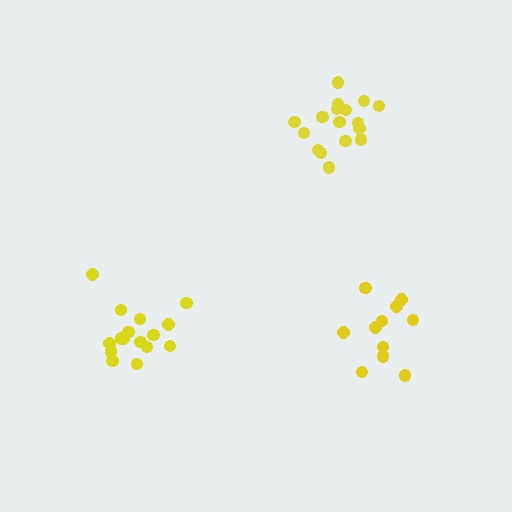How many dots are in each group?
Group 1: 11 dots, Group 2: 17 dots, Group 3: 16 dots (44 total).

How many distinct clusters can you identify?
There are 3 distinct clusters.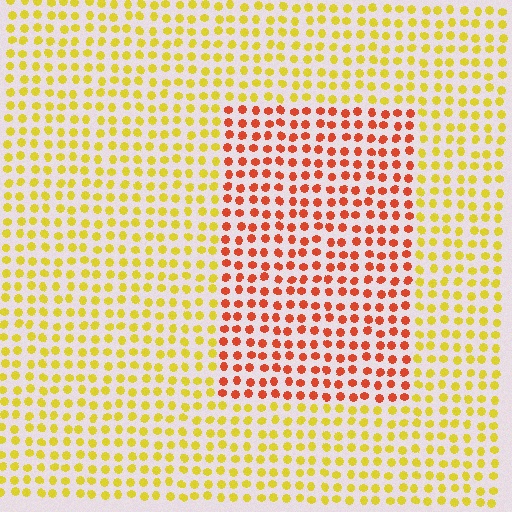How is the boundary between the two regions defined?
The boundary is defined purely by a slight shift in hue (about 48 degrees). Spacing, size, and orientation are identical on both sides.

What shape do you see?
I see a rectangle.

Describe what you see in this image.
The image is filled with small yellow elements in a uniform arrangement. A rectangle-shaped region is visible where the elements are tinted to a slightly different hue, forming a subtle color boundary.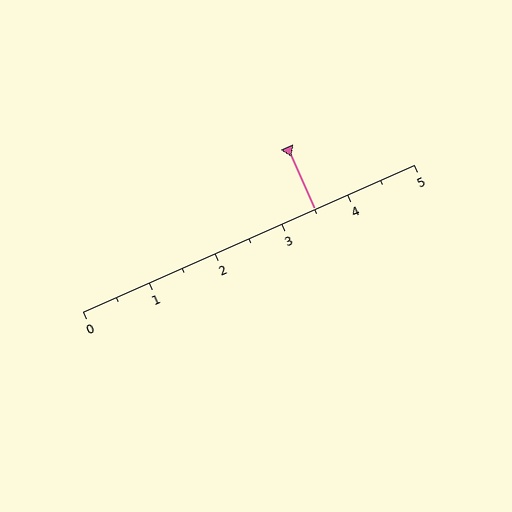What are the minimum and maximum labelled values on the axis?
The axis runs from 0 to 5.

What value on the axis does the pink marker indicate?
The marker indicates approximately 3.5.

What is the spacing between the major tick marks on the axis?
The major ticks are spaced 1 apart.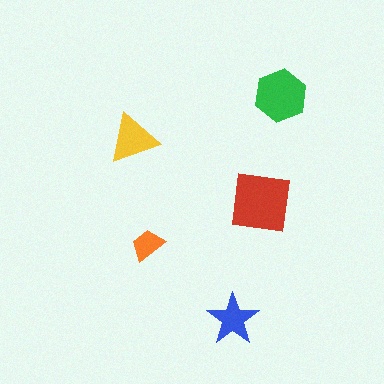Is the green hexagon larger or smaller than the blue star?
Larger.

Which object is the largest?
The red square.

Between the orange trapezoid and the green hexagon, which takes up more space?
The green hexagon.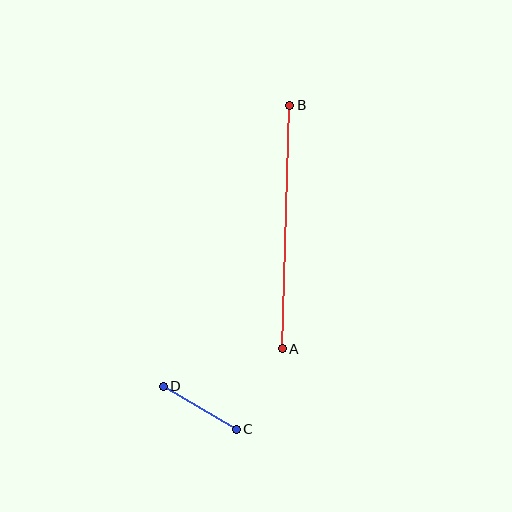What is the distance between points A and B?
The distance is approximately 244 pixels.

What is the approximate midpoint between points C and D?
The midpoint is at approximately (200, 408) pixels.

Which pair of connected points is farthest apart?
Points A and B are farthest apart.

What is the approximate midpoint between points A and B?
The midpoint is at approximately (286, 227) pixels.